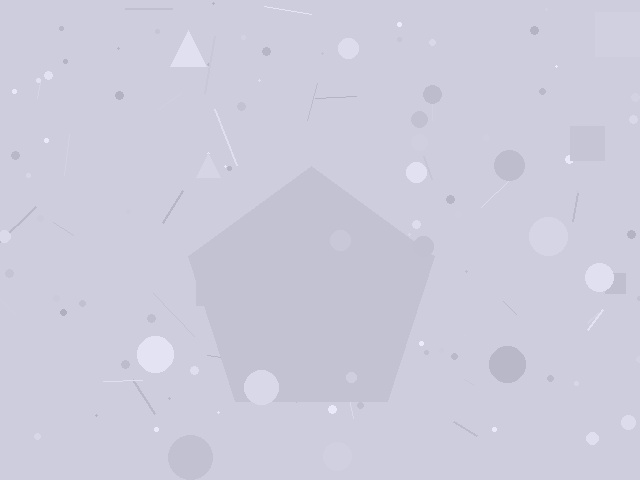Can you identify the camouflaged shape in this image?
The camouflaged shape is a pentagon.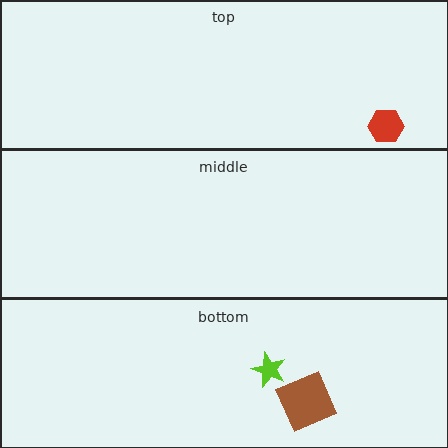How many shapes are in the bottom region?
2.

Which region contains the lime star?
The bottom region.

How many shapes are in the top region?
1.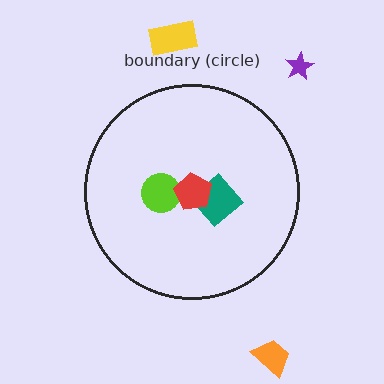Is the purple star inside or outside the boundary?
Outside.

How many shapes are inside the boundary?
3 inside, 3 outside.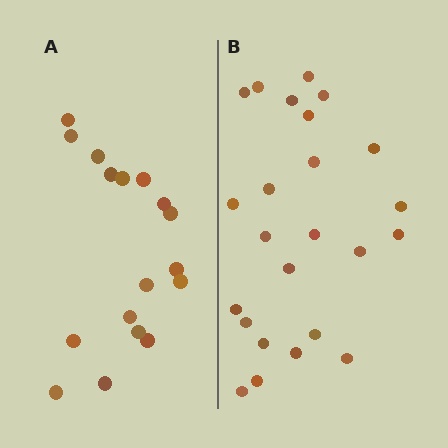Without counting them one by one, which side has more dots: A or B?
Region B (the right region) has more dots.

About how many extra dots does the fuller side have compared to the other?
Region B has roughly 8 or so more dots than region A.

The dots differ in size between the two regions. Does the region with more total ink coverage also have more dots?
No. Region A has more total ink coverage because its dots are larger, but region B actually contains more individual dots. Total area can be misleading — the number of items is what matters here.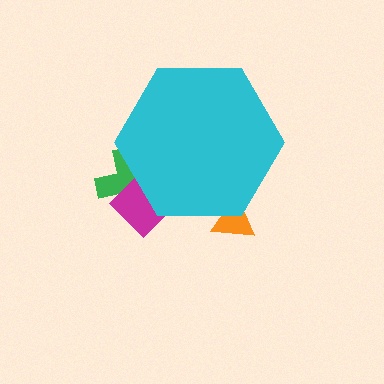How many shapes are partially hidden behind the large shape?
3 shapes are partially hidden.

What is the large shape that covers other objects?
A cyan hexagon.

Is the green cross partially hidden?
Yes, the green cross is partially hidden behind the cyan hexagon.